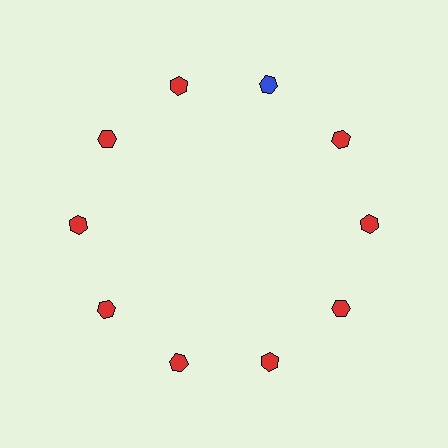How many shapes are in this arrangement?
There are 10 shapes arranged in a ring pattern.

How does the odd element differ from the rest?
It has a different color: blue instead of red.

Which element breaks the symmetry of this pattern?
The blue hexagon at roughly the 1 o'clock position breaks the symmetry. All other shapes are red hexagons.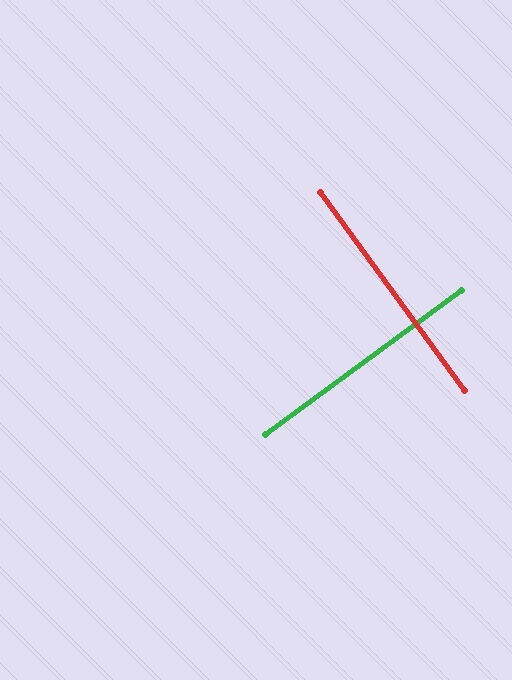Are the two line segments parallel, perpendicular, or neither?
Perpendicular — they meet at approximately 90°.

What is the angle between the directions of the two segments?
Approximately 90 degrees.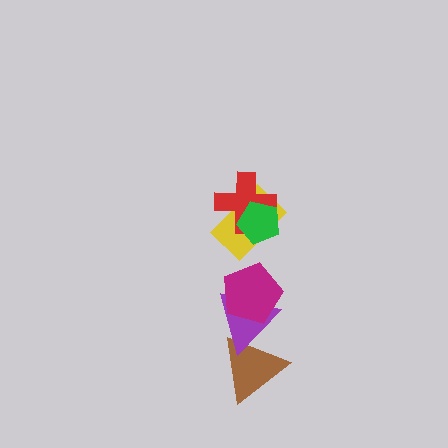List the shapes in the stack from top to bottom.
From top to bottom: the green pentagon, the red cross, the yellow rectangle, the magenta pentagon, the purple triangle, the brown triangle.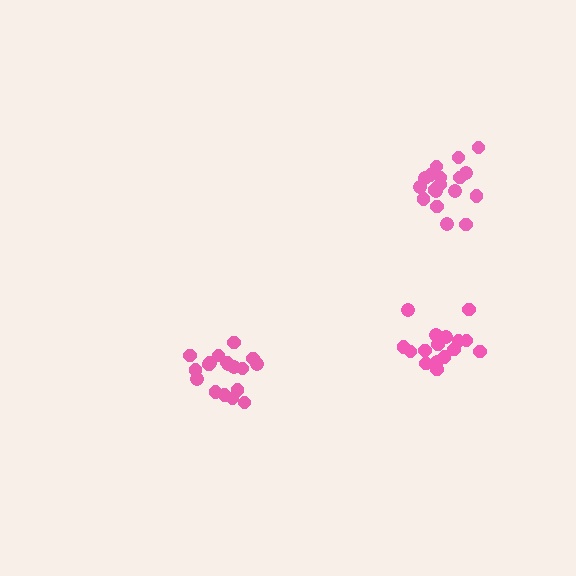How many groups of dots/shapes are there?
There are 3 groups.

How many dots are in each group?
Group 1: 18 dots, Group 2: 16 dots, Group 3: 18 dots (52 total).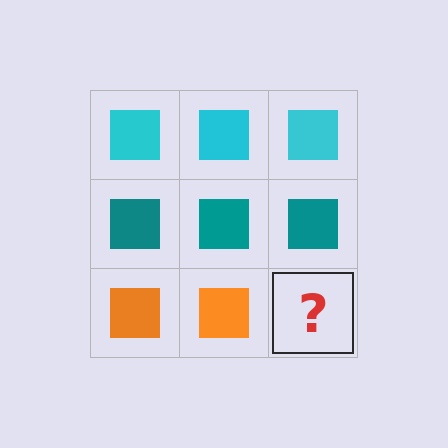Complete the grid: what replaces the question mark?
The question mark should be replaced with an orange square.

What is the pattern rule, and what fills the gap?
The rule is that each row has a consistent color. The gap should be filled with an orange square.